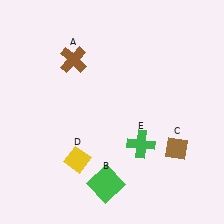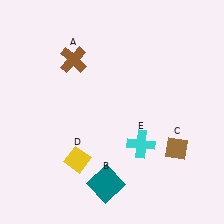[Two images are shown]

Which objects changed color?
B changed from green to teal. E changed from green to cyan.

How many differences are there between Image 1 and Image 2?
There are 2 differences between the two images.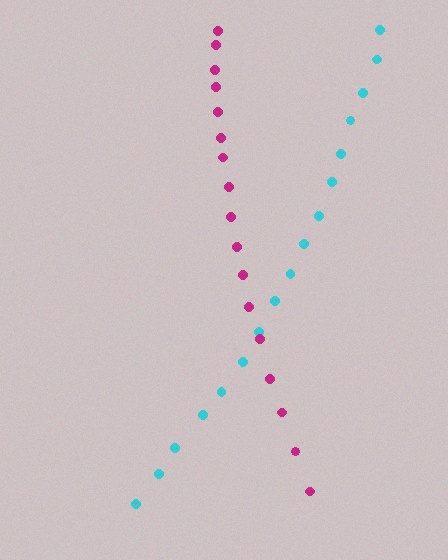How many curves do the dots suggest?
There are 2 distinct paths.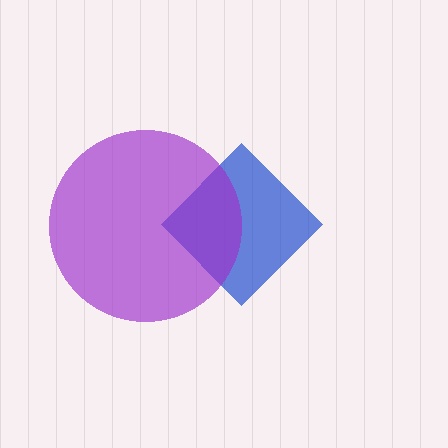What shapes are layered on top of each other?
The layered shapes are: a blue diamond, a purple circle.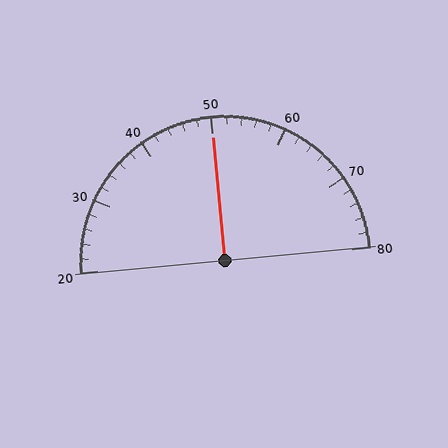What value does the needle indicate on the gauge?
The needle indicates approximately 50.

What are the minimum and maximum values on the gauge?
The gauge ranges from 20 to 80.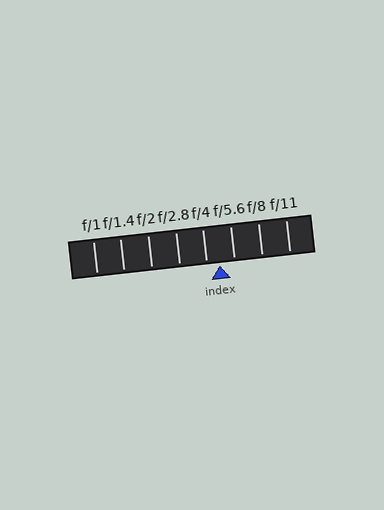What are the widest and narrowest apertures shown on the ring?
The widest aperture shown is f/1 and the narrowest is f/11.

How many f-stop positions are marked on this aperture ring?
There are 8 f-stop positions marked.